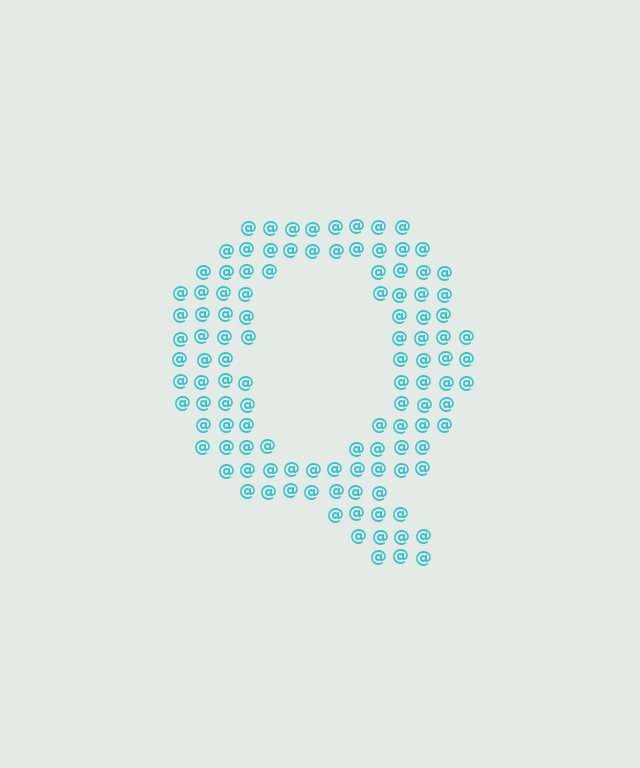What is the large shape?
The large shape is the letter Q.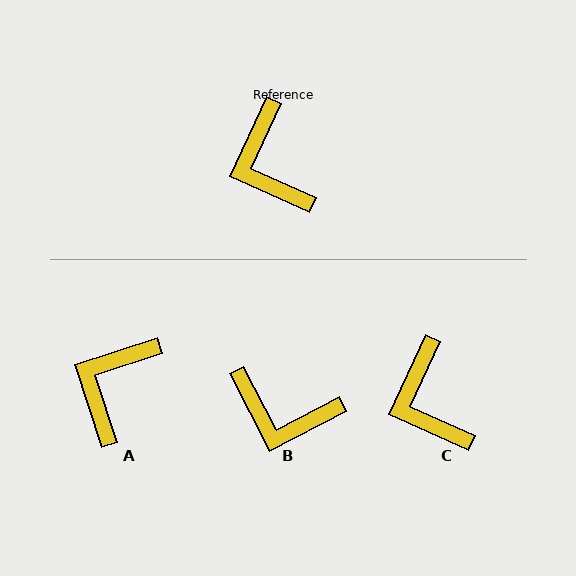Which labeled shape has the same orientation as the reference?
C.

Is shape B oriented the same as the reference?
No, it is off by about 52 degrees.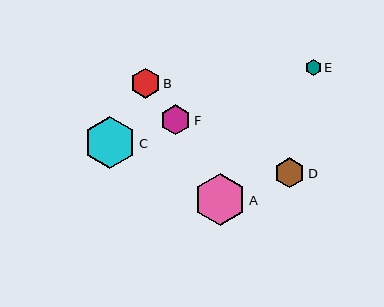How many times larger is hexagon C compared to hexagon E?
Hexagon C is approximately 3.3 times the size of hexagon E.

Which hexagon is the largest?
Hexagon A is the largest with a size of approximately 52 pixels.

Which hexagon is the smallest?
Hexagon E is the smallest with a size of approximately 16 pixels.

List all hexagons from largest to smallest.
From largest to smallest: A, C, F, D, B, E.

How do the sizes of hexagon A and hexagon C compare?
Hexagon A and hexagon C are approximately the same size.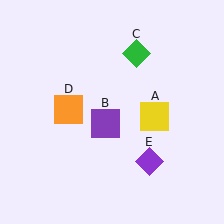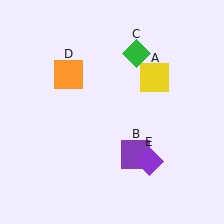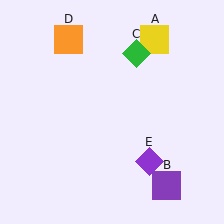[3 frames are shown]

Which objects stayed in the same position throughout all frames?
Green diamond (object C) and purple diamond (object E) remained stationary.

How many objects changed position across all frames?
3 objects changed position: yellow square (object A), purple square (object B), orange square (object D).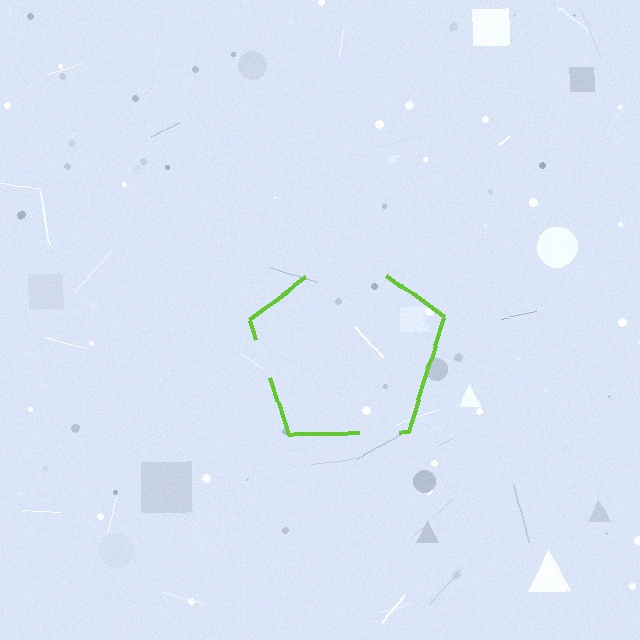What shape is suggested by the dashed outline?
The dashed outline suggests a pentagon.